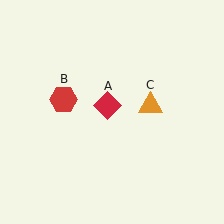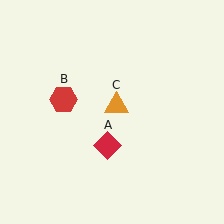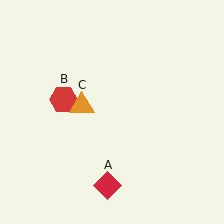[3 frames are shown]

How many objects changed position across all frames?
2 objects changed position: red diamond (object A), orange triangle (object C).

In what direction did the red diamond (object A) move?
The red diamond (object A) moved down.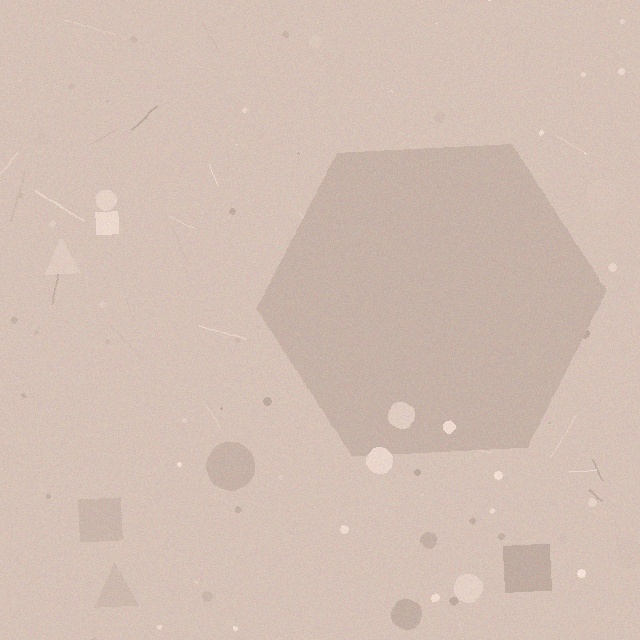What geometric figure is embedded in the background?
A hexagon is embedded in the background.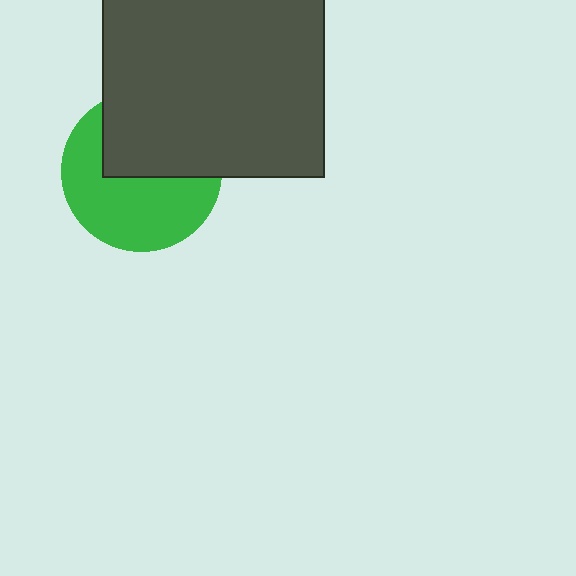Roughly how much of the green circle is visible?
About half of it is visible (roughly 56%).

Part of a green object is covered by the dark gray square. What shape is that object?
It is a circle.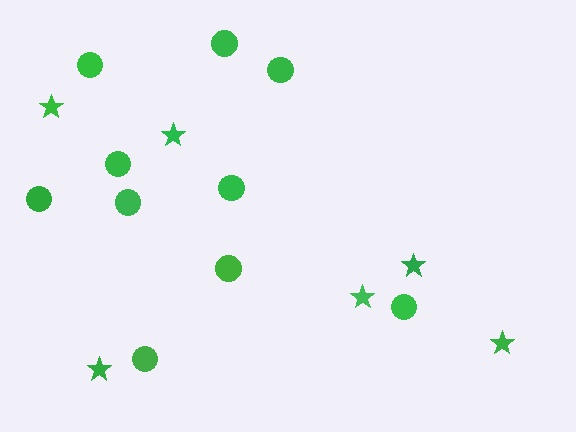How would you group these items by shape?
There are 2 groups: one group of circles (10) and one group of stars (6).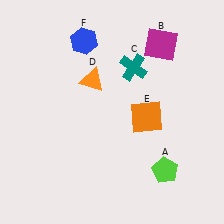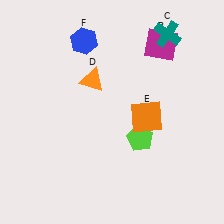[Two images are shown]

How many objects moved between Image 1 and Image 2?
2 objects moved between the two images.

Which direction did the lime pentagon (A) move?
The lime pentagon (A) moved up.